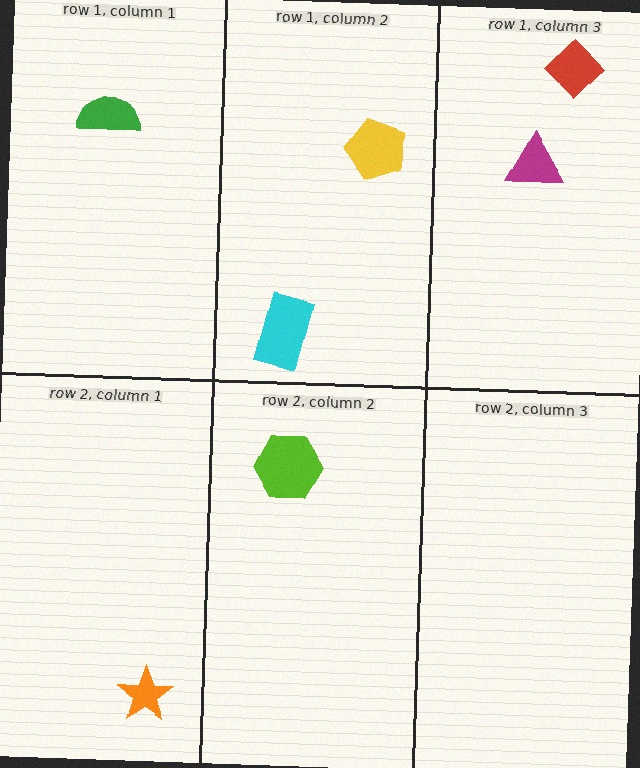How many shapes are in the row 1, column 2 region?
2.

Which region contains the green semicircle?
The row 1, column 1 region.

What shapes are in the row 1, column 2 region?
The cyan rectangle, the yellow pentagon.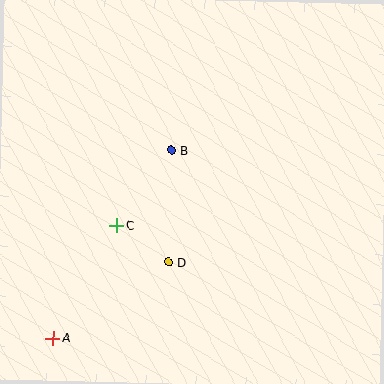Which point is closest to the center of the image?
Point B at (171, 150) is closest to the center.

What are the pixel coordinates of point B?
Point B is at (171, 150).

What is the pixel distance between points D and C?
The distance between D and C is 63 pixels.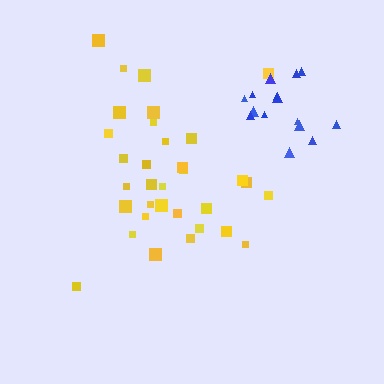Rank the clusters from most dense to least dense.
blue, yellow.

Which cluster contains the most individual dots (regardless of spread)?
Yellow (33).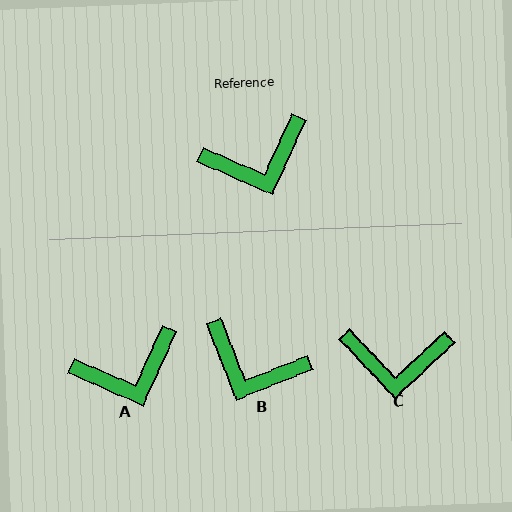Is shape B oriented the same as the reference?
No, it is off by about 44 degrees.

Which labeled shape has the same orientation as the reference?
A.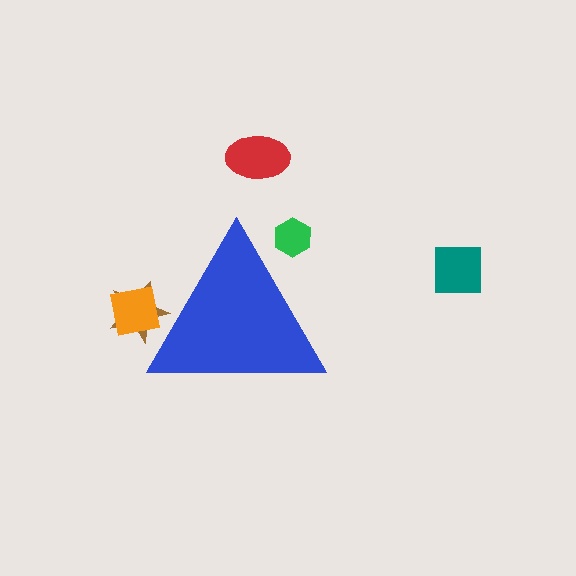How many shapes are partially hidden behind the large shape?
3 shapes are partially hidden.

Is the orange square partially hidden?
Yes, the orange square is partially hidden behind the blue triangle.